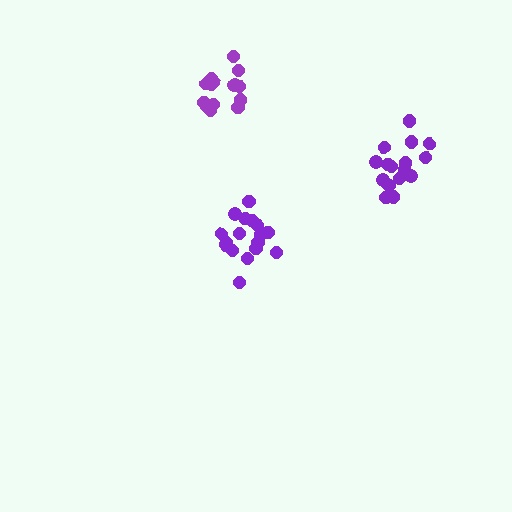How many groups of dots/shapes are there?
There are 3 groups.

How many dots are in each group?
Group 1: 16 dots, Group 2: 17 dots, Group 3: 15 dots (48 total).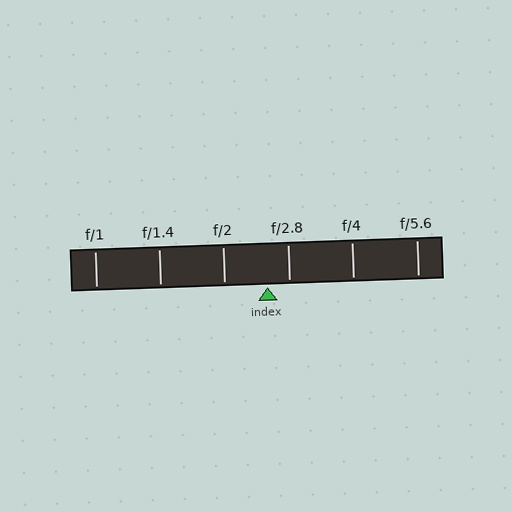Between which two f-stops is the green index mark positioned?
The index mark is between f/2 and f/2.8.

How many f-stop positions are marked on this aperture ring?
There are 6 f-stop positions marked.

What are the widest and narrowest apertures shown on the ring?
The widest aperture shown is f/1 and the narrowest is f/5.6.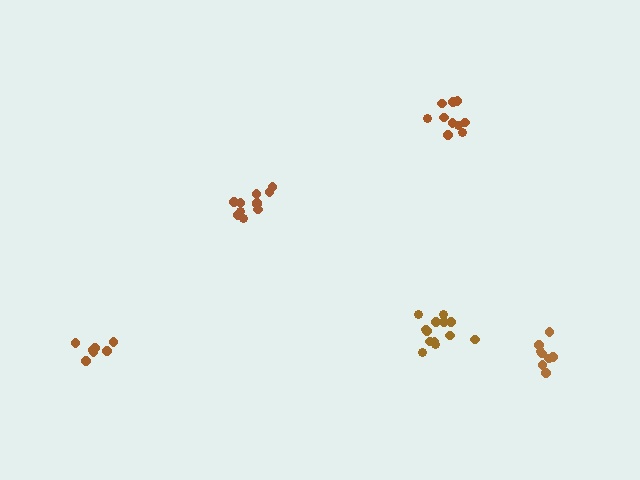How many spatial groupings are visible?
There are 5 spatial groupings.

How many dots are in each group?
Group 1: 8 dots, Group 2: 7 dots, Group 3: 11 dots, Group 4: 10 dots, Group 5: 13 dots (49 total).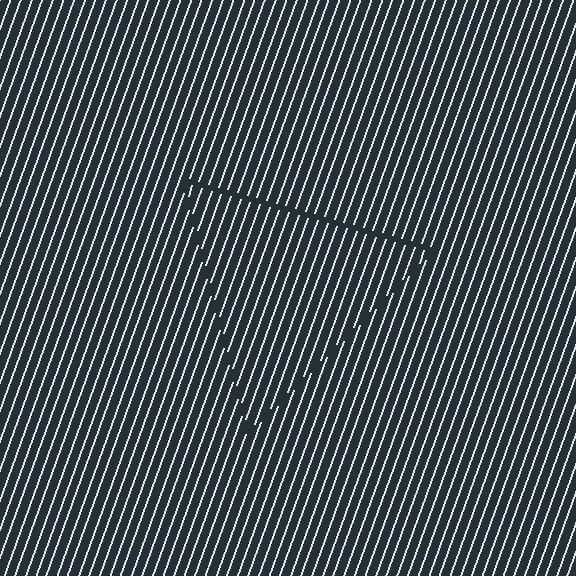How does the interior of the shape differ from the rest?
The interior of the shape contains the same grating, shifted by half a period — the contour is defined by the phase discontinuity where line-ends from the inner and outer gratings abut.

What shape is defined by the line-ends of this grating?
An illusory triangle. The interior of the shape contains the same grating, shifted by half a period — the contour is defined by the phase discontinuity where line-ends from the inner and outer gratings abut.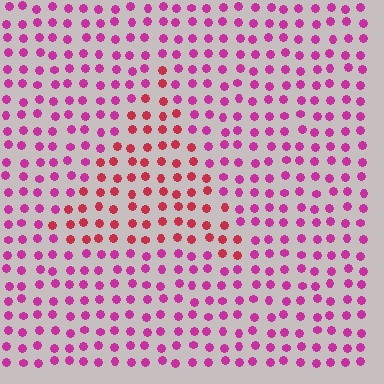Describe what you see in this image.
The image is filled with small magenta elements in a uniform arrangement. A triangle-shaped region is visible where the elements are tinted to a slightly different hue, forming a subtle color boundary.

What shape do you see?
I see a triangle.